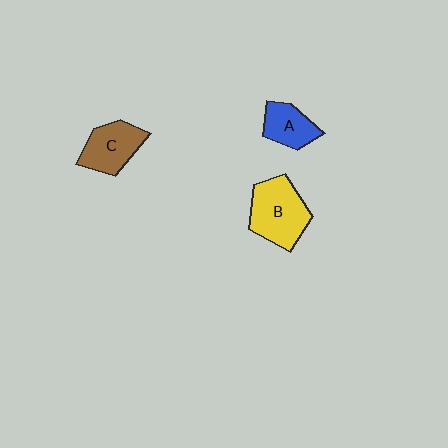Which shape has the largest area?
Shape B (yellow).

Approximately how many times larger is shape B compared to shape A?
Approximately 1.7 times.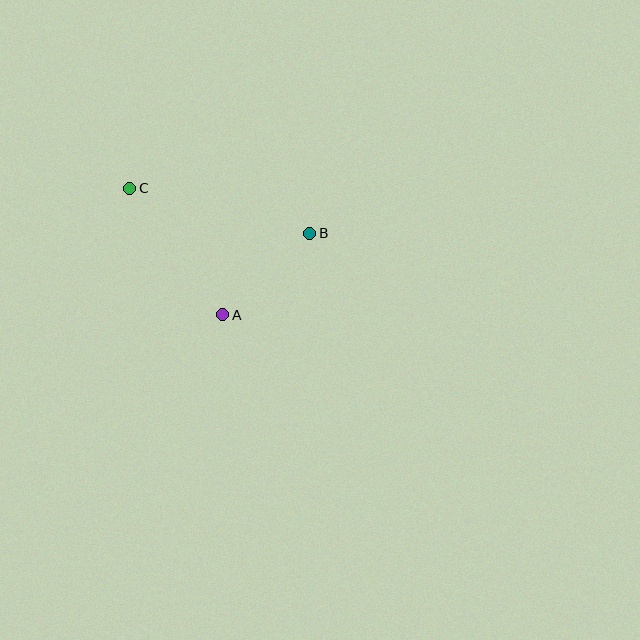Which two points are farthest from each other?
Points B and C are farthest from each other.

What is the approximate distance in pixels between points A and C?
The distance between A and C is approximately 157 pixels.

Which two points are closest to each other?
Points A and B are closest to each other.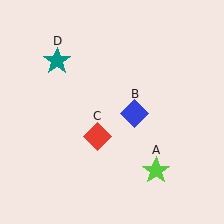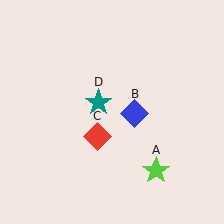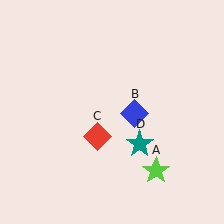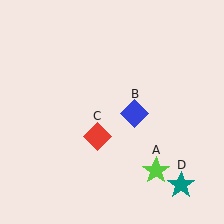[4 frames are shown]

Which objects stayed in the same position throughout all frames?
Lime star (object A) and blue diamond (object B) and red diamond (object C) remained stationary.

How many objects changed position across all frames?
1 object changed position: teal star (object D).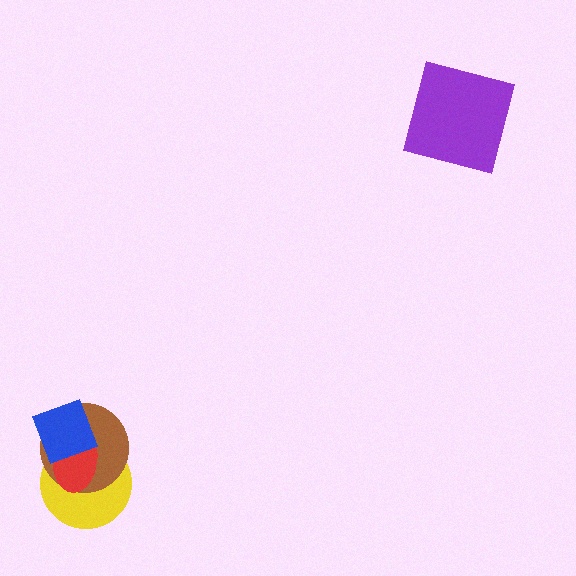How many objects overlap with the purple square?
0 objects overlap with the purple square.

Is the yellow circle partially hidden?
Yes, it is partially covered by another shape.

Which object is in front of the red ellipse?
The blue square is in front of the red ellipse.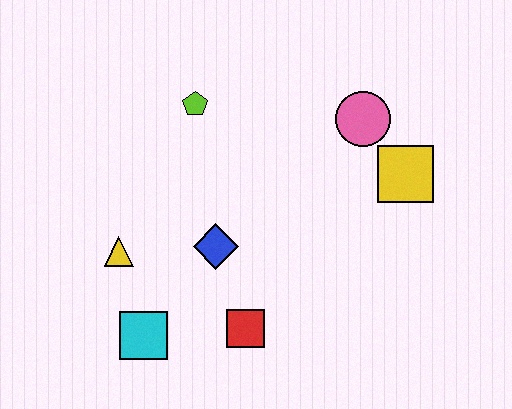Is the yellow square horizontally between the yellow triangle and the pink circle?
No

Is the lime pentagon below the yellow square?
No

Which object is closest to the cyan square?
The yellow triangle is closest to the cyan square.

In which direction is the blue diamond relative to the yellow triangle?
The blue diamond is to the right of the yellow triangle.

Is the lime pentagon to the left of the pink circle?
Yes